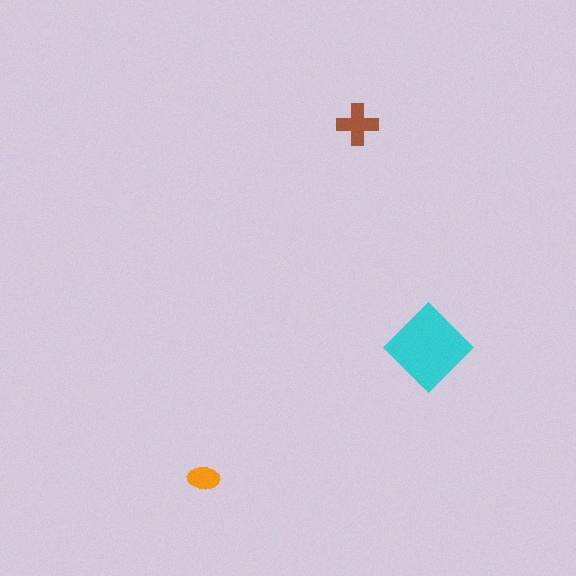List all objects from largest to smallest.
The cyan diamond, the brown cross, the orange ellipse.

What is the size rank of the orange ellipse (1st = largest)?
3rd.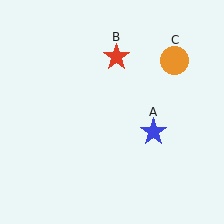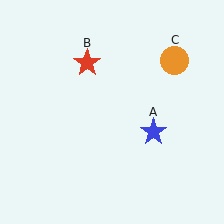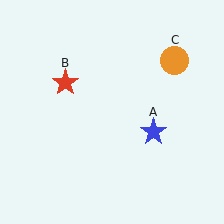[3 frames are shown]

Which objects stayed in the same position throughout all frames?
Blue star (object A) and orange circle (object C) remained stationary.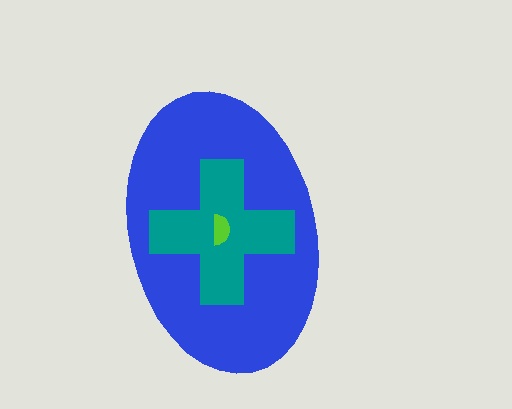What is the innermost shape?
The lime semicircle.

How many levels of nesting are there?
3.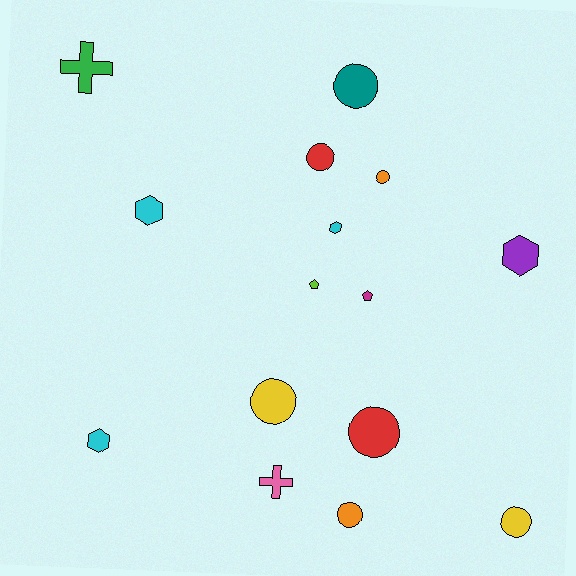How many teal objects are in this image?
There is 1 teal object.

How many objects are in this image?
There are 15 objects.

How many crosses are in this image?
There are 2 crosses.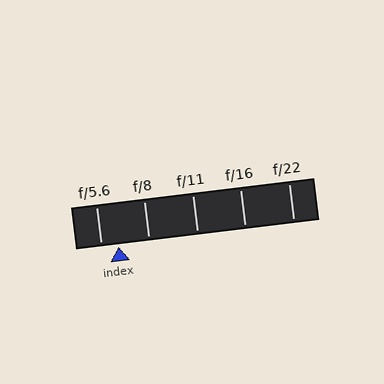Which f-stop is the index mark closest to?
The index mark is closest to f/5.6.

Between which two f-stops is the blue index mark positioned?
The index mark is between f/5.6 and f/8.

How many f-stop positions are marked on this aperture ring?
There are 5 f-stop positions marked.